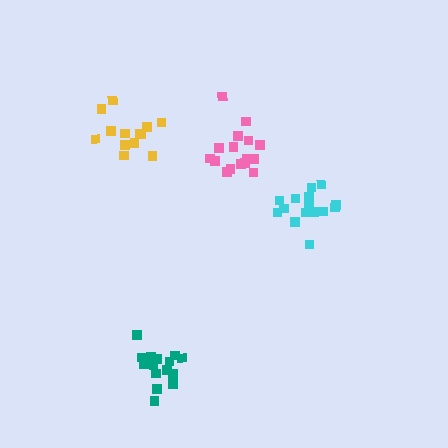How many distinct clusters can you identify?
There are 4 distinct clusters.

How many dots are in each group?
Group 1: 13 dots, Group 2: 15 dots, Group 3: 16 dots, Group 4: 16 dots (60 total).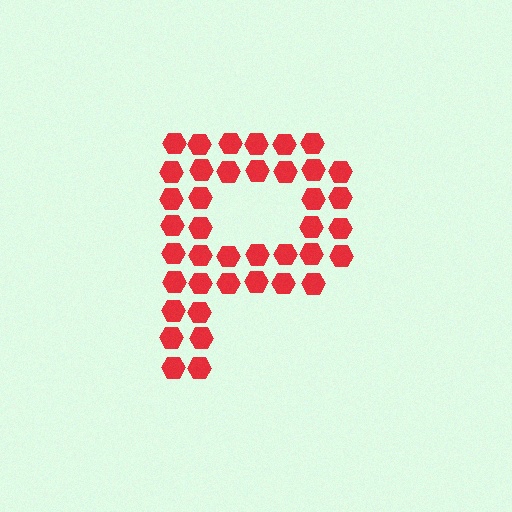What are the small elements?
The small elements are hexagons.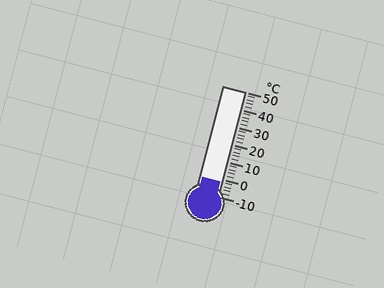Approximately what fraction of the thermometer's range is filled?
The thermometer is filled to approximately 15% of its range.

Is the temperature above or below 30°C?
The temperature is below 30°C.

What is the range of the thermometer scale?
The thermometer scale ranges from -10°C to 50°C.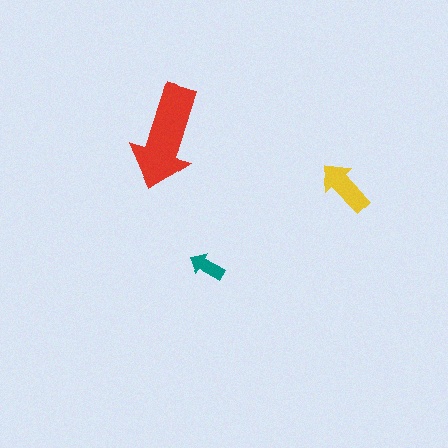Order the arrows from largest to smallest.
the red one, the yellow one, the teal one.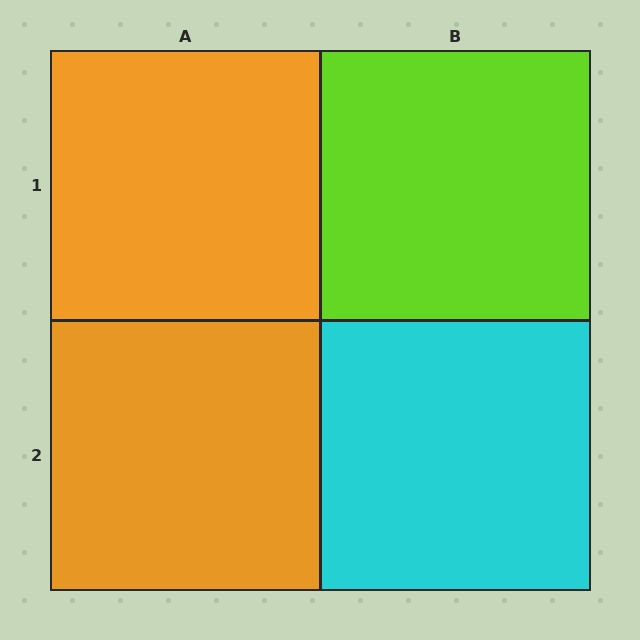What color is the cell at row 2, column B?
Cyan.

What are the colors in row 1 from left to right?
Orange, lime.